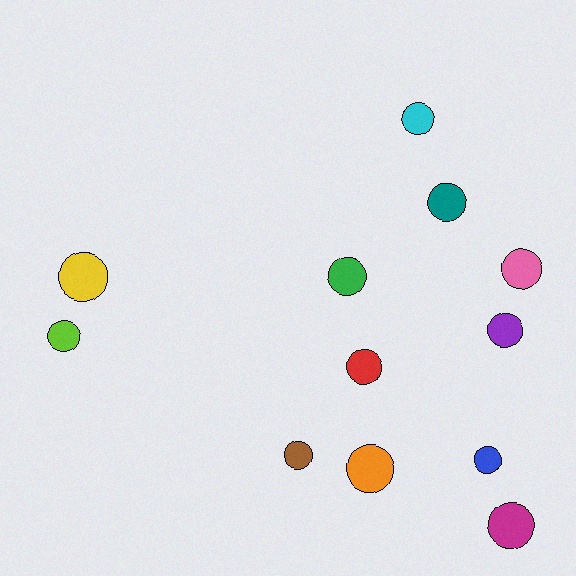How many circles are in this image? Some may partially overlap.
There are 12 circles.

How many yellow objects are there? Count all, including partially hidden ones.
There is 1 yellow object.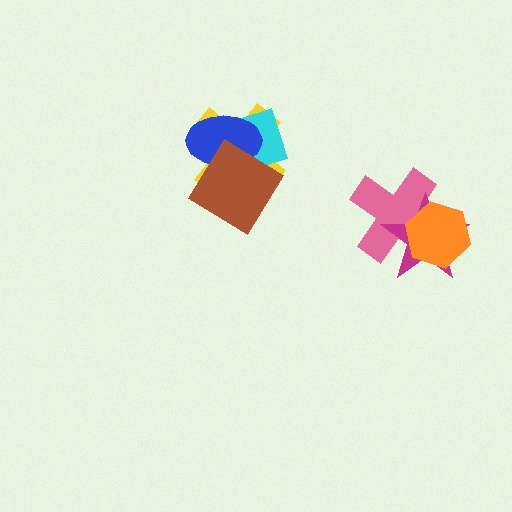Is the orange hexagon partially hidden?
No, no other shape covers it.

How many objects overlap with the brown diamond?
3 objects overlap with the brown diamond.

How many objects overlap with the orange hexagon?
2 objects overlap with the orange hexagon.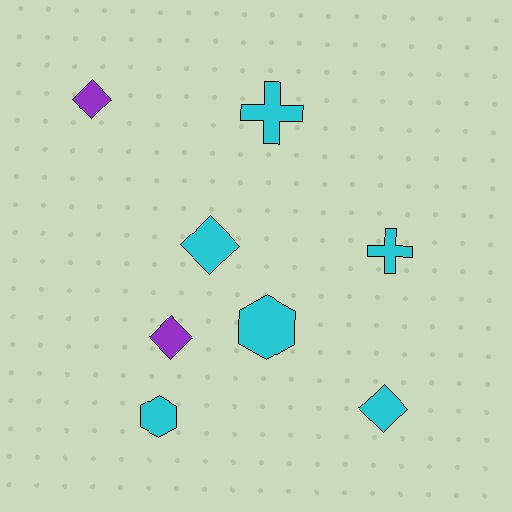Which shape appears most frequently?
Diamond, with 4 objects.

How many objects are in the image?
There are 8 objects.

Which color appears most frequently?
Cyan, with 6 objects.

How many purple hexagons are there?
There are no purple hexagons.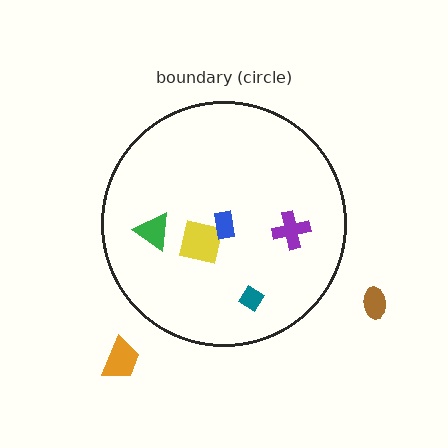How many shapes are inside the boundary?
5 inside, 2 outside.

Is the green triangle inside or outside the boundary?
Inside.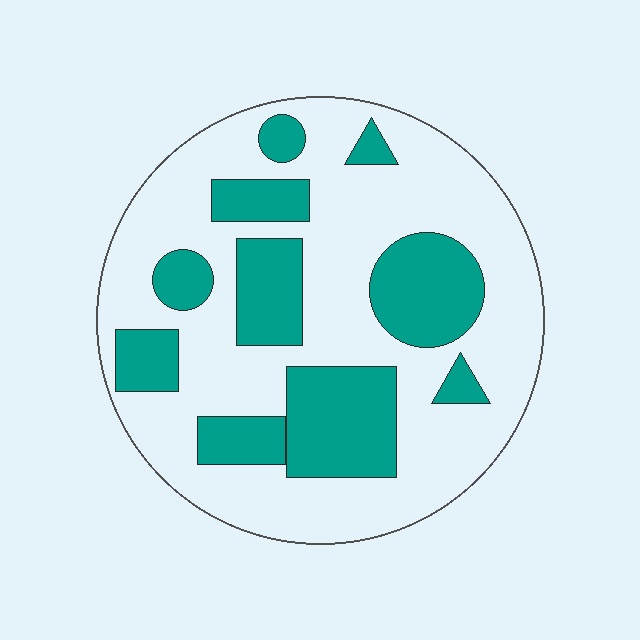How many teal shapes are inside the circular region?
10.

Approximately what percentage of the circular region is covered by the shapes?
Approximately 30%.